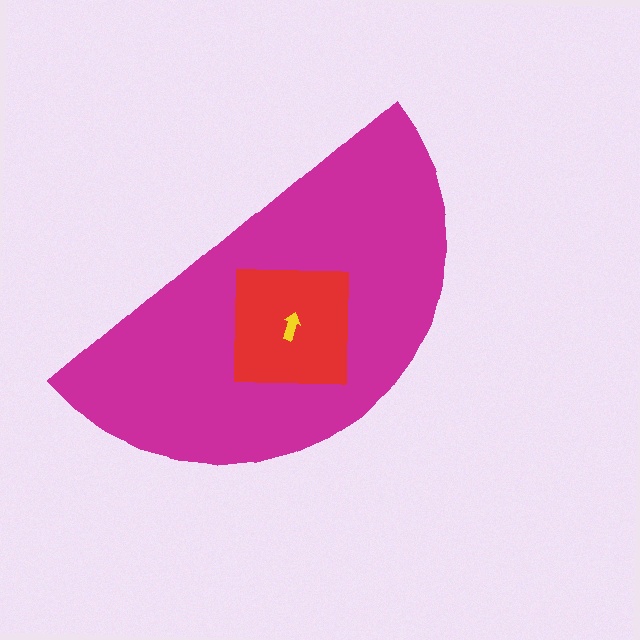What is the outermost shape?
The magenta semicircle.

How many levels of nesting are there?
3.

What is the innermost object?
The yellow arrow.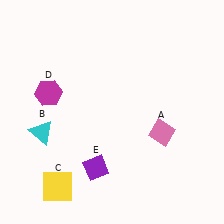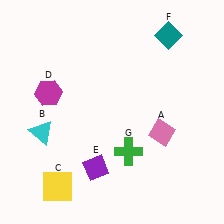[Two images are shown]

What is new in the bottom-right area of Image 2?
A green cross (G) was added in the bottom-right area of Image 2.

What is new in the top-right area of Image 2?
A teal diamond (F) was added in the top-right area of Image 2.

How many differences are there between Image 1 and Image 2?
There are 2 differences between the two images.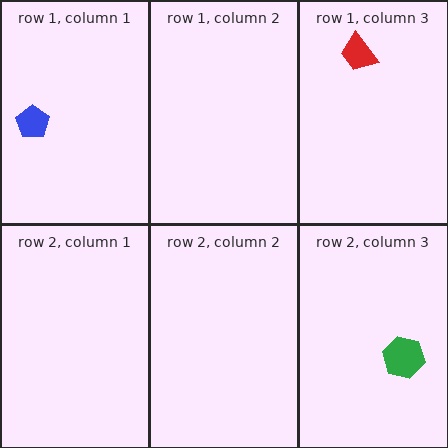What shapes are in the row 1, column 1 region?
The blue pentagon.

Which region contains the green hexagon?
The row 2, column 3 region.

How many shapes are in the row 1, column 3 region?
1.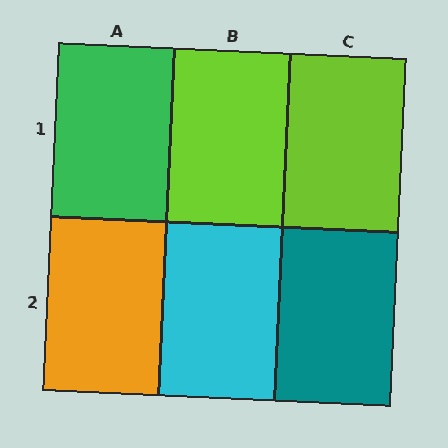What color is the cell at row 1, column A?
Green.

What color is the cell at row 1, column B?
Lime.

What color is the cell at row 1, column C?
Lime.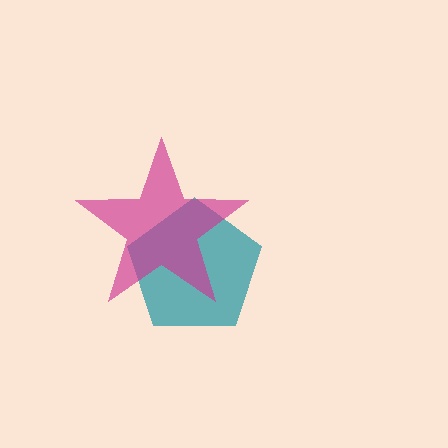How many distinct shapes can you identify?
There are 2 distinct shapes: a teal pentagon, a magenta star.